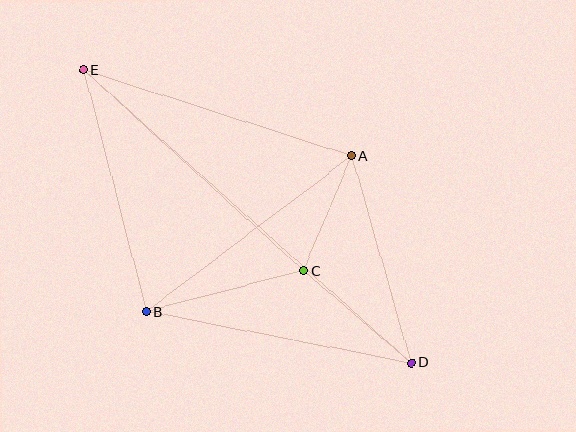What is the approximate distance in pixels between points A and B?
The distance between A and B is approximately 257 pixels.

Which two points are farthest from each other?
Points D and E are farthest from each other.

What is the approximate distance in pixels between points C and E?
The distance between C and E is approximately 298 pixels.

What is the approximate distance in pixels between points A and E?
The distance between A and E is approximately 281 pixels.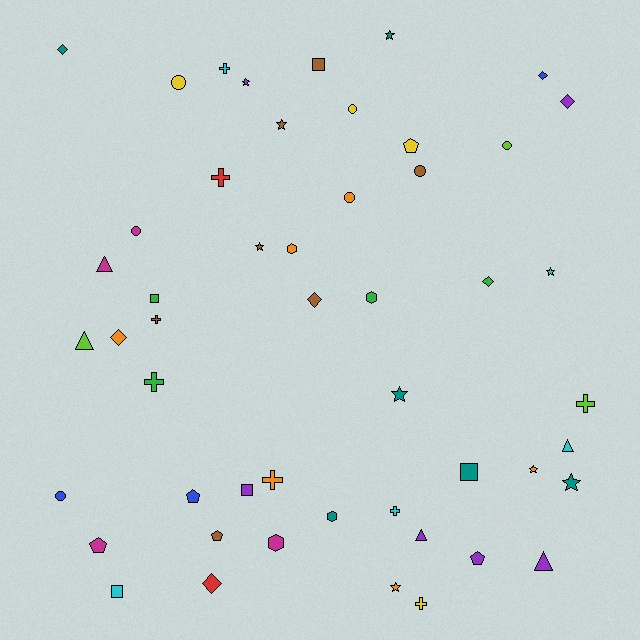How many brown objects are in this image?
There are 7 brown objects.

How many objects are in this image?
There are 50 objects.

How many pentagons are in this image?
There are 5 pentagons.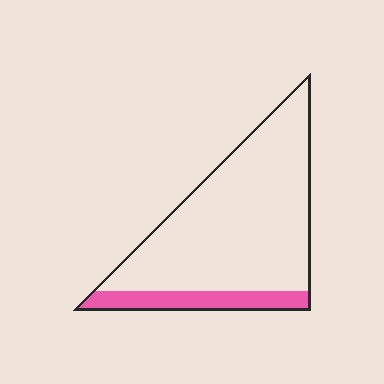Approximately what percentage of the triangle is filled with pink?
Approximately 15%.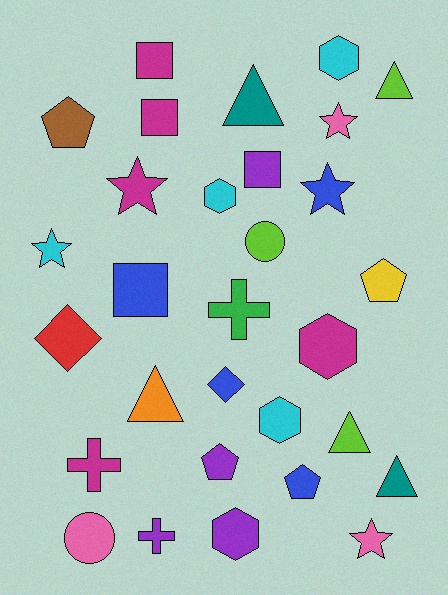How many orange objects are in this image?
There is 1 orange object.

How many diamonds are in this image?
There are 2 diamonds.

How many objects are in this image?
There are 30 objects.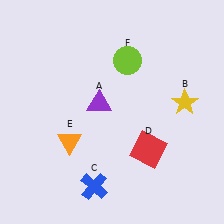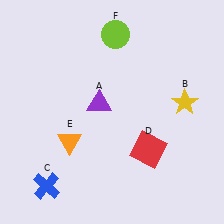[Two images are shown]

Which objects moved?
The objects that moved are: the blue cross (C), the lime circle (F).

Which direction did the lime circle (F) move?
The lime circle (F) moved up.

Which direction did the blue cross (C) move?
The blue cross (C) moved left.